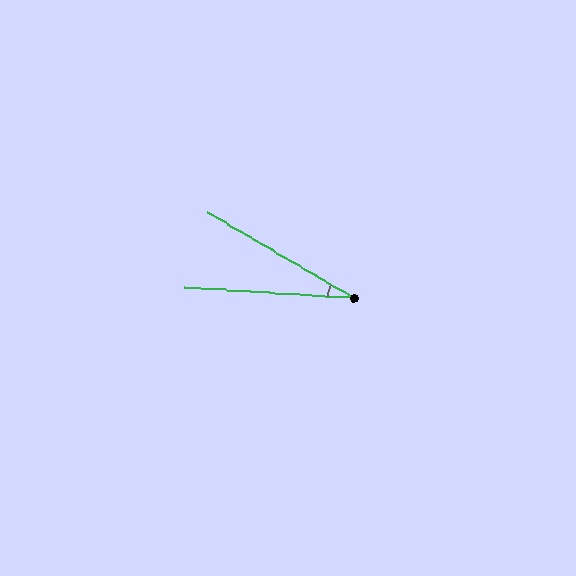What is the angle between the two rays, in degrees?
Approximately 27 degrees.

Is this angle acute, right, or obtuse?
It is acute.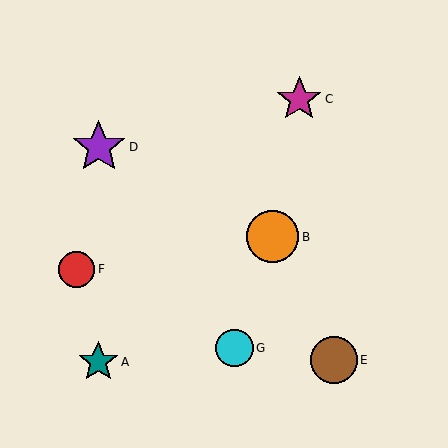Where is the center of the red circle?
The center of the red circle is at (77, 269).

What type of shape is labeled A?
Shape A is a teal star.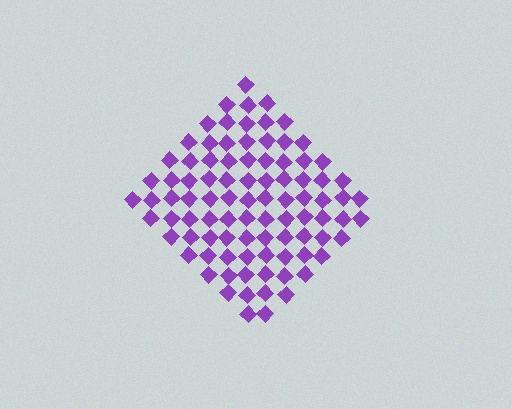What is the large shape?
The large shape is a diamond.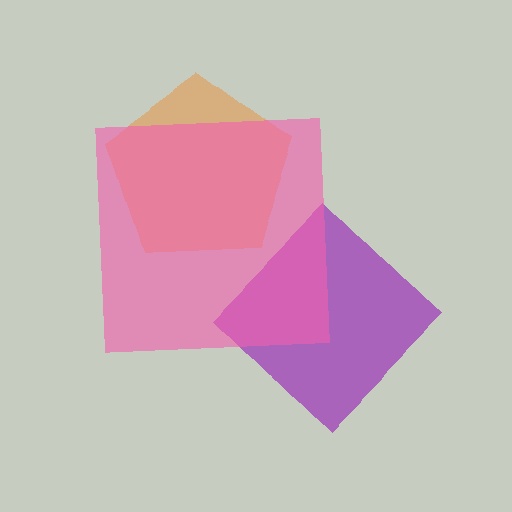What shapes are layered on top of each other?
The layered shapes are: a purple diamond, an orange pentagon, a pink square.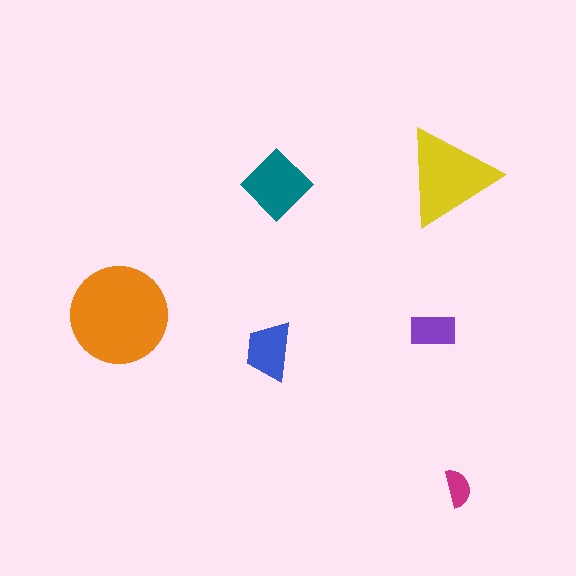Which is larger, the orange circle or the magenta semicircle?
The orange circle.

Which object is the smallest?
The magenta semicircle.